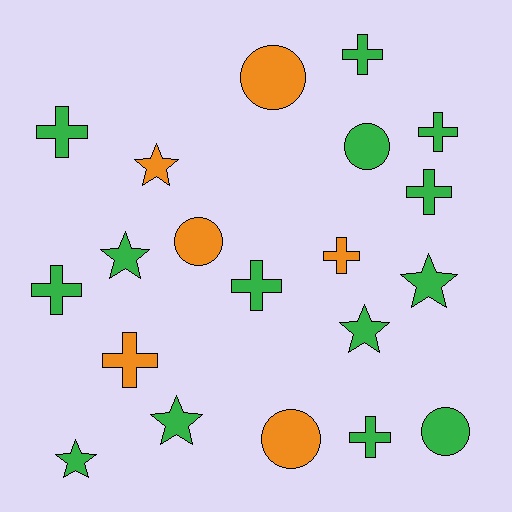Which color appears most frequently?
Green, with 14 objects.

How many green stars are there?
There are 5 green stars.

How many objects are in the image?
There are 20 objects.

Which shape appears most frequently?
Cross, with 9 objects.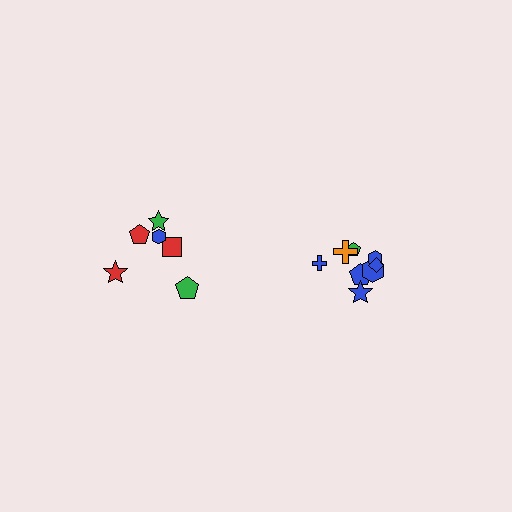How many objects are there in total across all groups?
There are 14 objects.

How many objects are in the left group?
There are 6 objects.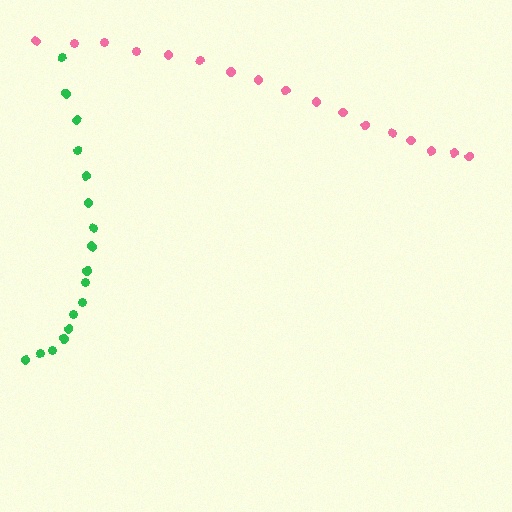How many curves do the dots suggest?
There are 2 distinct paths.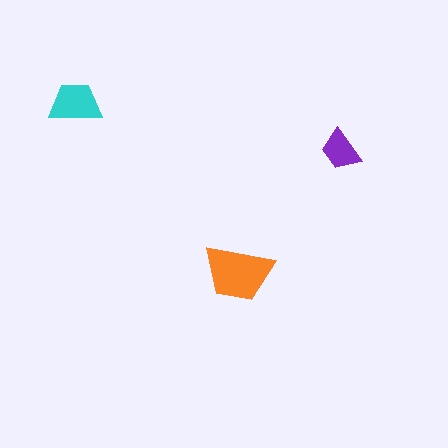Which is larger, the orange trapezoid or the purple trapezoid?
The orange one.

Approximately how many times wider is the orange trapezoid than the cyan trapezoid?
About 1.5 times wider.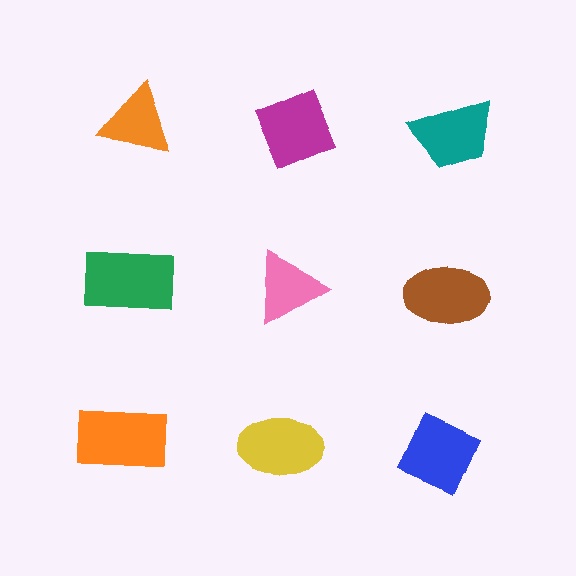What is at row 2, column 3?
A brown ellipse.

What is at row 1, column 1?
An orange triangle.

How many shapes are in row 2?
3 shapes.